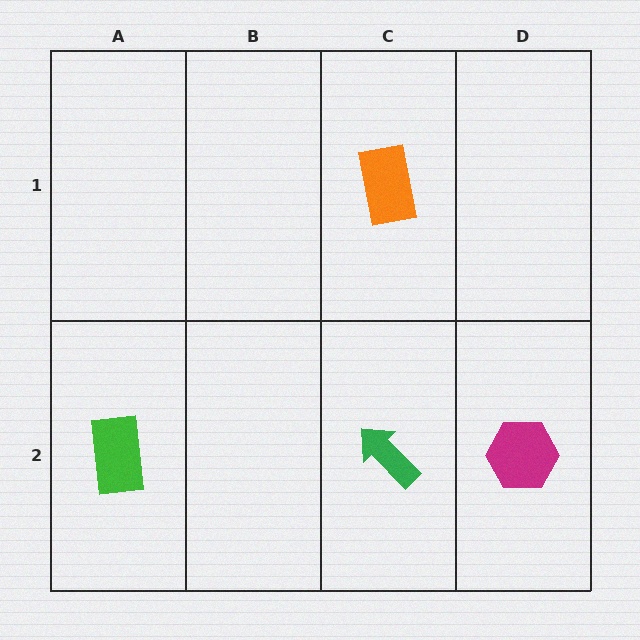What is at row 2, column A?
A green rectangle.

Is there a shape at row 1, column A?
No, that cell is empty.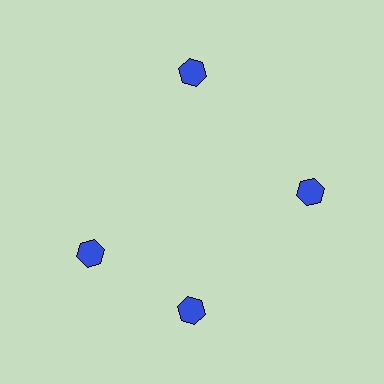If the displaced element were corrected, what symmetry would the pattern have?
It would have 4-fold rotational symmetry — the pattern would map onto itself every 90 degrees.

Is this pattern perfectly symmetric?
No. The 4 blue hexagons are arranged in a ring, but one element near the 9 o'clock position is rotated out of alignment along the ring, breaking the 4-fold rotational symmetry.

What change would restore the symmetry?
The symmetry would be restored by rotating it back into even spacing with its neighbors so that all 4 hexagons sit at equal angles and equal distance from the center.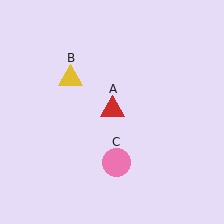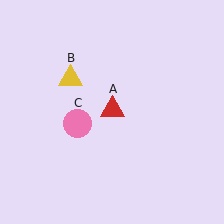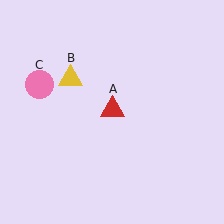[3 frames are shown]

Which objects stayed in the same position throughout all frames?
Red triangle (object A) and yellow triangle (object B) remained stationary.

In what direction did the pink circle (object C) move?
The pink circle (object C) moved up and to the left.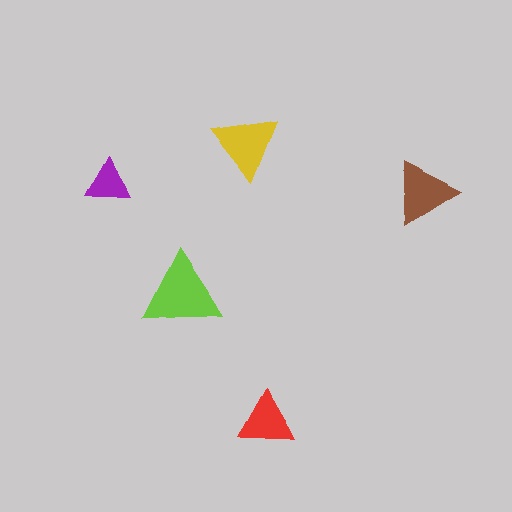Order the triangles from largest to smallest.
the lime one, the yellow one, the brown one, the red one, the purple one.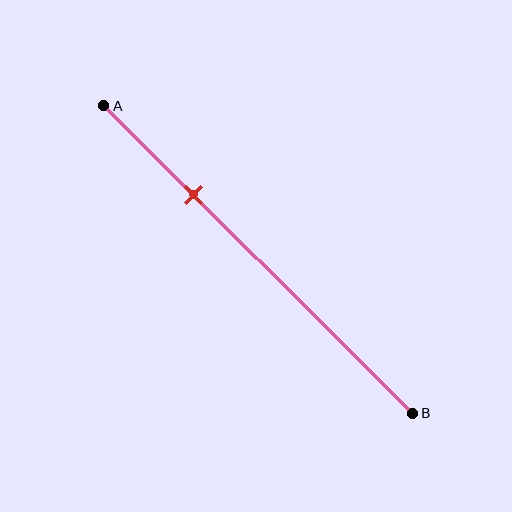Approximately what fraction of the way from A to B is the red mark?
The red mark is approximately 30% of the way from A to B.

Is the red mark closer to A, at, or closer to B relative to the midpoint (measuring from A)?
The red mark is closer to point A than the midpoint of segment AB.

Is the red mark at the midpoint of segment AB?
No, the mark is at about 30% from A, not at the 50% midpoint.